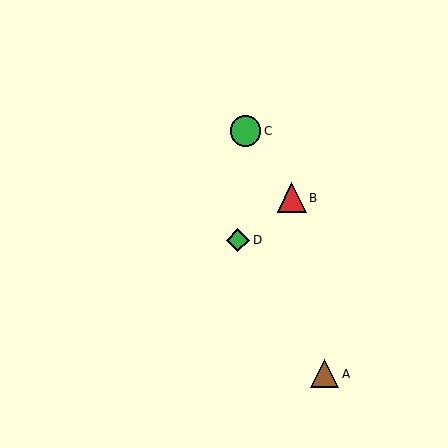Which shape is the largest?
The green circle (labeled C) is the largest.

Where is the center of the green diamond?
The center of the green diamond is at (238, 240).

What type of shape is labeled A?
Shape A is a brown triangle.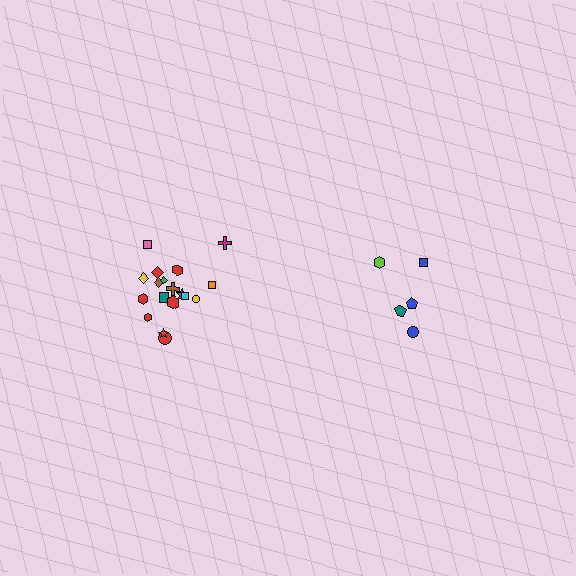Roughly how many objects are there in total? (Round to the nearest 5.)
Roughly 25 objects in total.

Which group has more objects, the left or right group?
The left group.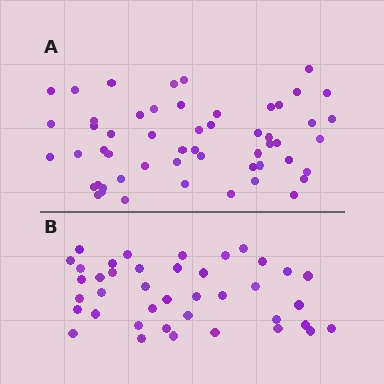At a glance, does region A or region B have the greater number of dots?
Region A (the top region) has more dots.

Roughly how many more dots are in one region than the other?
Region A has approximately 15 more dots than region B.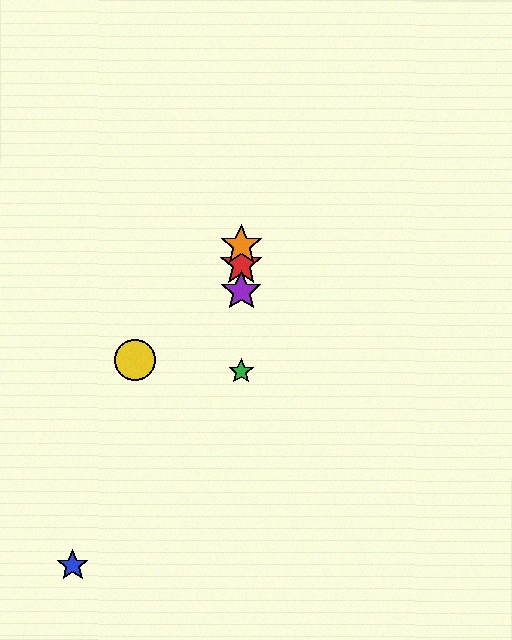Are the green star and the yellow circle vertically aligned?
No, the green star is at x≈241 and the yellow circle is at x≈135.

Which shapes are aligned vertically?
The red star, the green star, the purple star, the orange star are aligned vertically.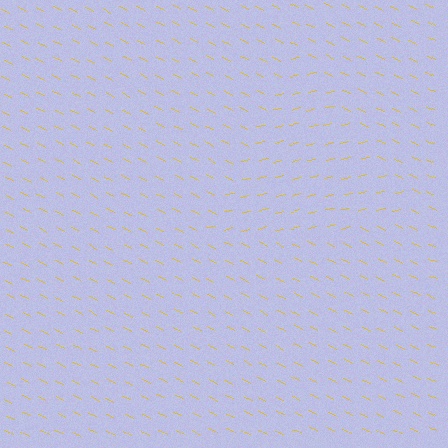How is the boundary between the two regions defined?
The boundary is defined purely by a change in line orientation (approximately 39 degrees difference). All lines are the same color and thickness.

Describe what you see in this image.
The image is filled with small yellow line segments. A triangle region in the image has lines oriented differently from the surrounding lines, creating a visible texture boundary.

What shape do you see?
I see a triangle.